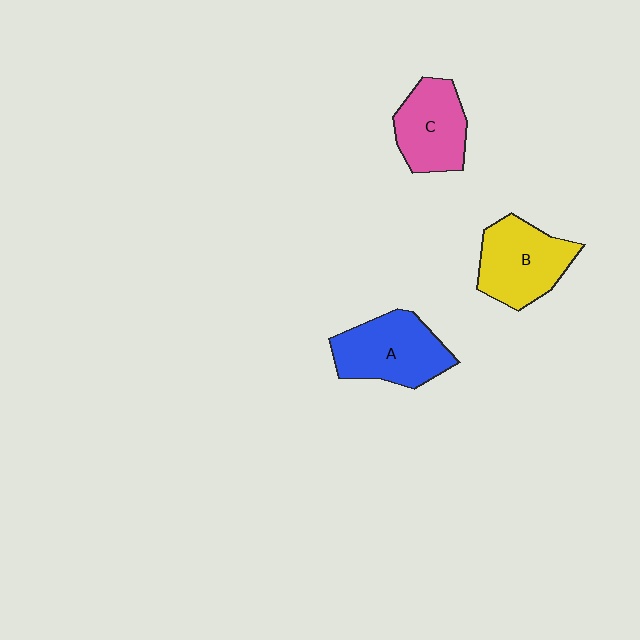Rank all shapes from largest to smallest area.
From largest to smallest: A (blue), B (yellow), C (pink).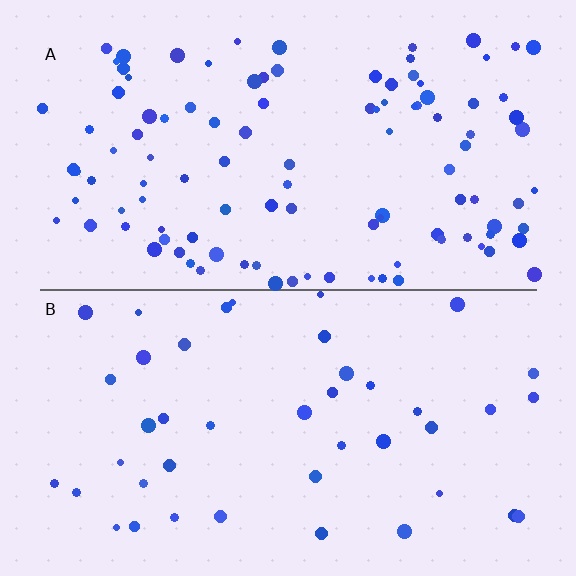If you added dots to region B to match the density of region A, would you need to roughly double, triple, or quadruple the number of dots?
Approximately triple.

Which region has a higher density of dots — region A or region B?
A (the top).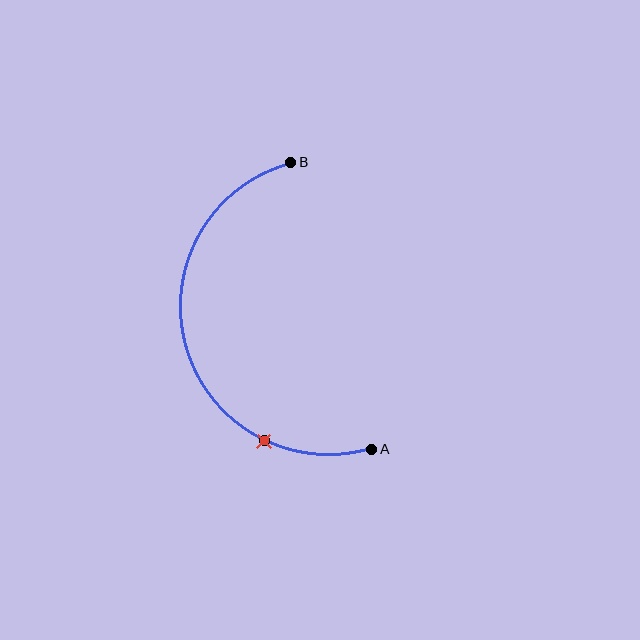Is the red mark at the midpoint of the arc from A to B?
No. The red mark lies on the arc but is closer to endpoint A. The arc midpoint would be at the point on the curve equidistant along the arc from both A and B.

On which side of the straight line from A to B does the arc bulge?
The arc bulges to the left of the straight line connecting A and B.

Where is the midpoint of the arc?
The arc midpoint is the point on the curve farthest from the straight line joining A and B. It sits to the left of that line.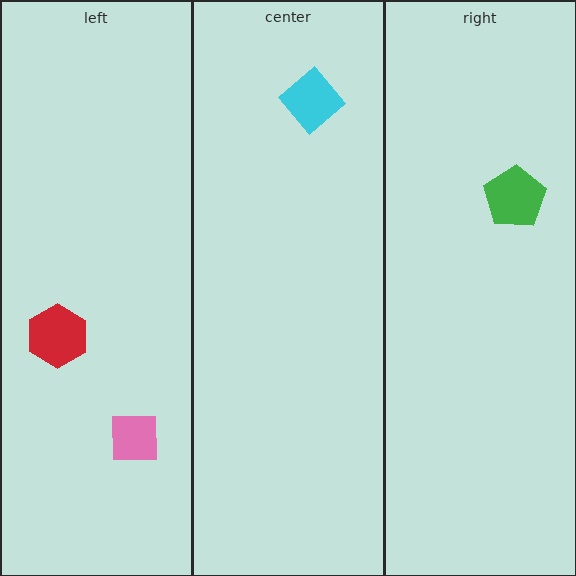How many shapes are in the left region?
2.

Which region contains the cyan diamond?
The center region.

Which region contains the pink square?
The left region.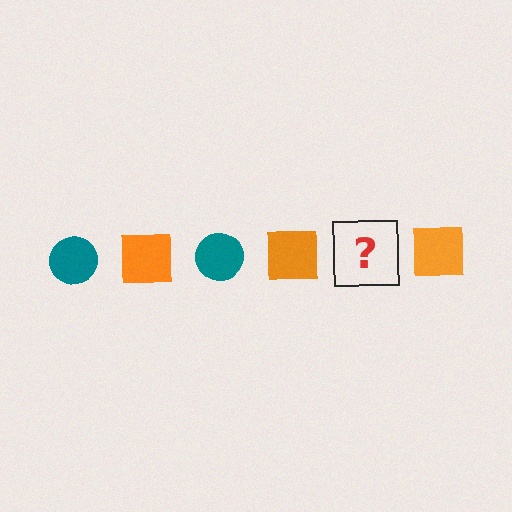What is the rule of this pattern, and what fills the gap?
The rule is that the pattern alternates between teal circle and orange square. The gap should be filled with a teal circle.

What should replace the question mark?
The question mark should be replaced with a teal circle.